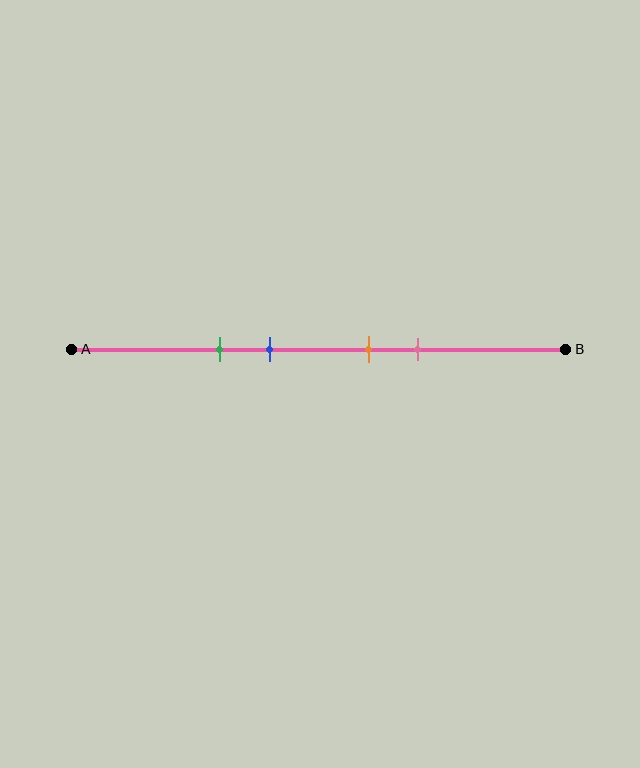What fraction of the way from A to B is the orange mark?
The orange mark is approximately 60% (0.6) of the way from A to B.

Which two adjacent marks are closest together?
The orange and pink marks are the closest adjacent pair.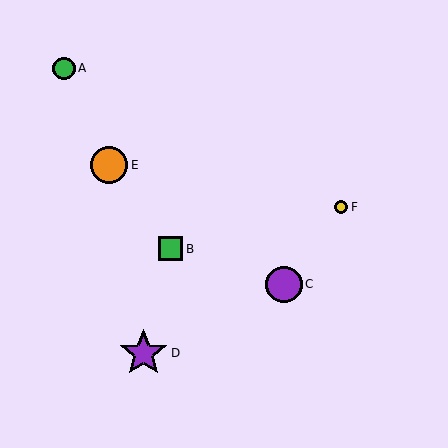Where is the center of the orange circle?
The center of the orange circle is at (109, 165).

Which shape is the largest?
The purple star (labeled D) is the largest.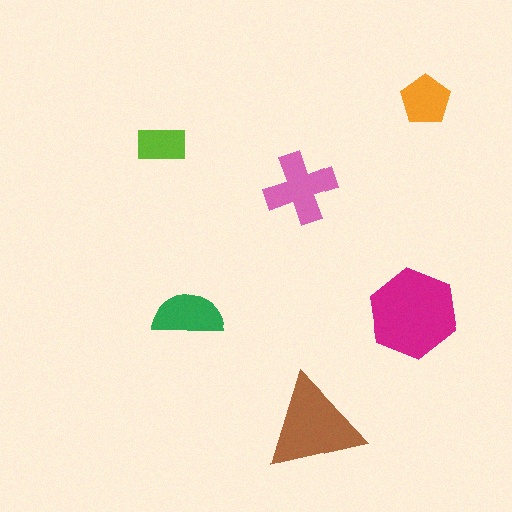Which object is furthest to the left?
The lime rectangle is leftmost.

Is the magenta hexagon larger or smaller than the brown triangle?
Larger.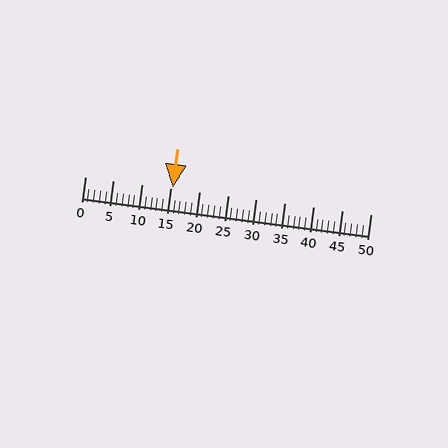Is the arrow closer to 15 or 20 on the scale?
The arrow is closer to 15.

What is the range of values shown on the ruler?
The ruler shows values from 0 to 50.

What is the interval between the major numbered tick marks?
The major tick marks are spaced 5 units apart.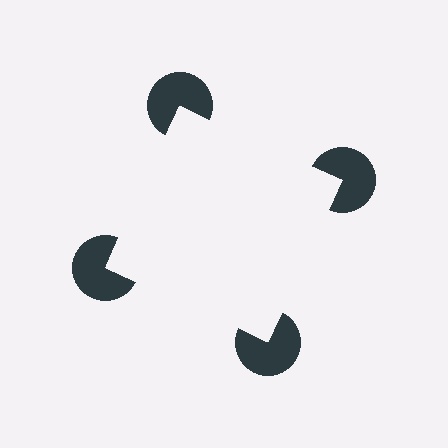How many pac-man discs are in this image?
There are 4 — one at each vertex of the illusory square.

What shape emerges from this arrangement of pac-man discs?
An illusory square — its edges are inferred from the aligned wedge cuts in the pac-man discs, not physically drawn.